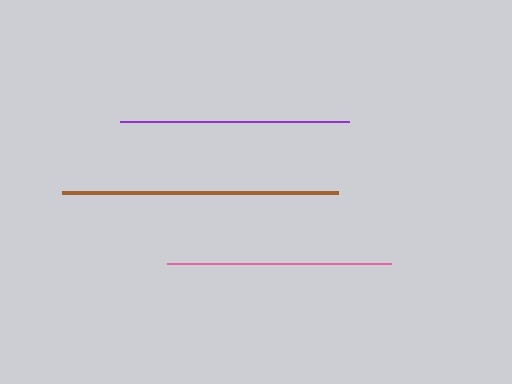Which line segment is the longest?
The brown line is the longest at approximately 276 pixels.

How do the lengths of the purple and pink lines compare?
The purple and pink lines are approximately the same length.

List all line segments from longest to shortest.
From longest to shortest: brown, purple, pink.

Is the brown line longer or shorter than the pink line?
The brown line is longer than the pink line.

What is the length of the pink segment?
The pink segment is approximately 224 pixels long.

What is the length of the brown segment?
The brown segment is approximately 276 pixels long.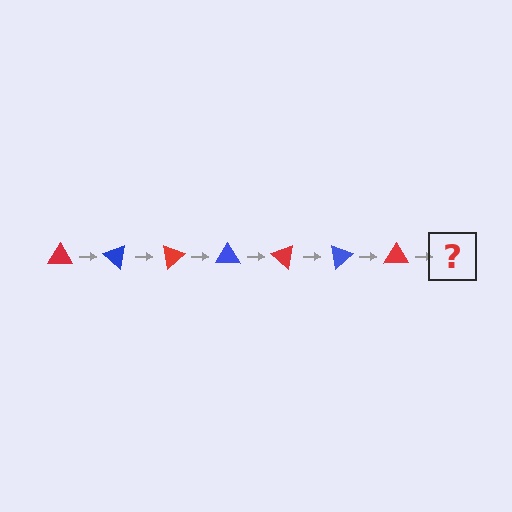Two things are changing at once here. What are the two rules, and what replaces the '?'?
The two rules are that it rotates 40 degrees each step and the color cycles through red and blue. The '?' should be a blue triangle, rotated 280 degrees from the start.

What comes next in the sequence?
The next element should be a blue triangle, rotated 280 degrees from the start.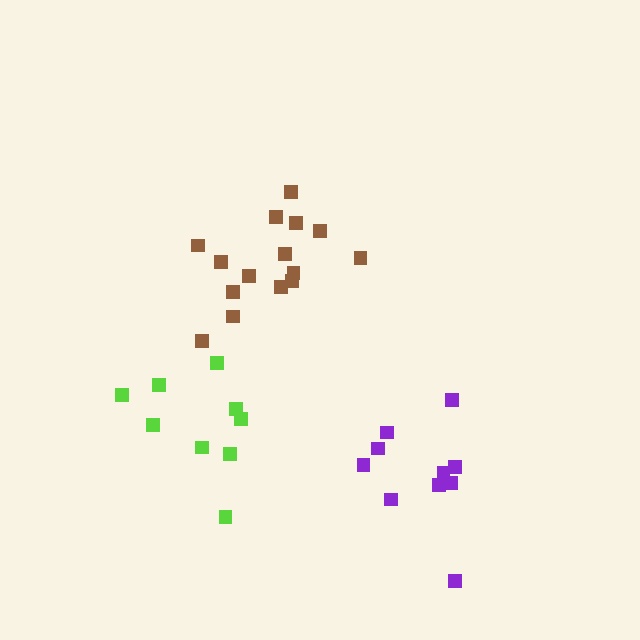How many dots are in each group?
Group 1: 15 dots, Group 2: 10 dots, Group 3: 9 dots (34 total).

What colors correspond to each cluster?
The clusters are colored: brown, purple, lime.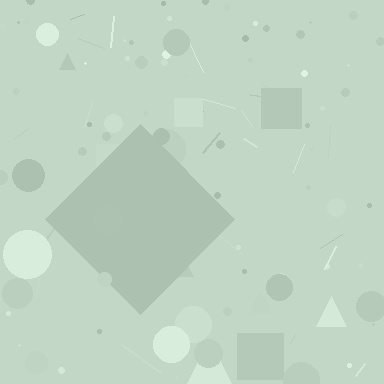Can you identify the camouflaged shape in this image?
The camouflaged shape is a diamond.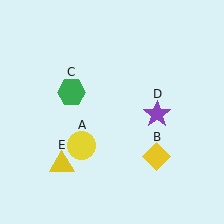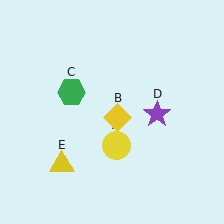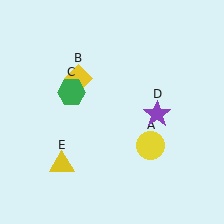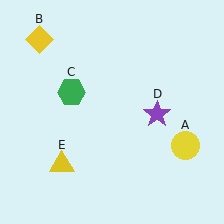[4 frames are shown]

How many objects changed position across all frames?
2 objects changed position: yellow circle (object A), yellow diamond (object B).